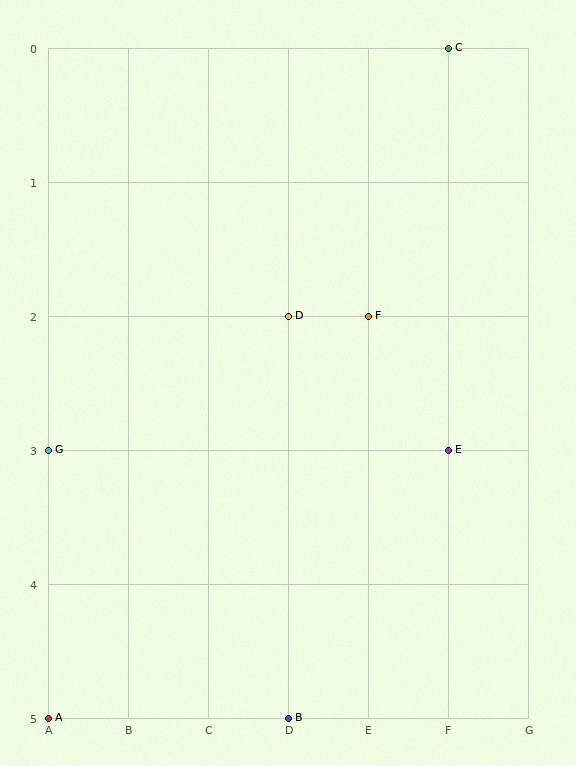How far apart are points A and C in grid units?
Points A and C are 5 columns and 5 rows apart (about 7.1 grid units diagonally).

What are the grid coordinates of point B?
Point B is at grid coordinates (D, 5).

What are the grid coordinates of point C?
Point C is at grid coordinates (F, 0).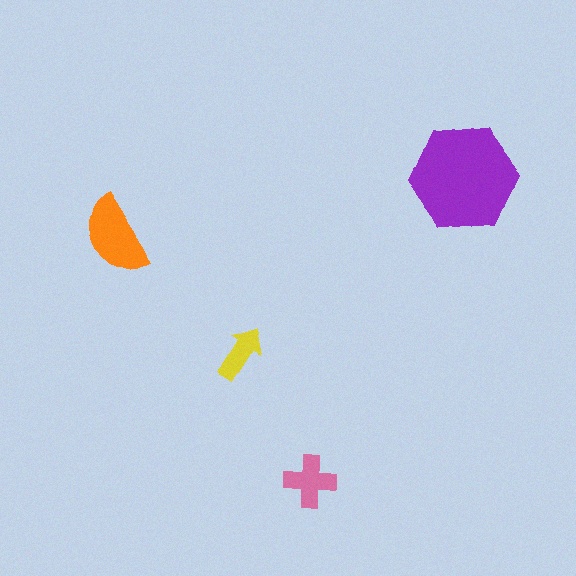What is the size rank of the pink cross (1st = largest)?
3rd.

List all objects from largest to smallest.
The purple hexagon, the orange semicircle, the pink cross, the yellow arrow.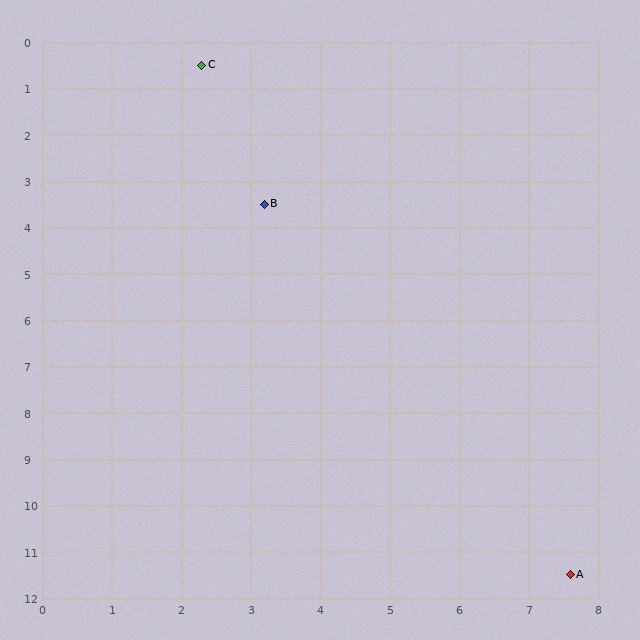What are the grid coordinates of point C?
Point C is at approximately (2.3, 0.5).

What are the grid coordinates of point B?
Point B is at approximately (3.2, 3.5).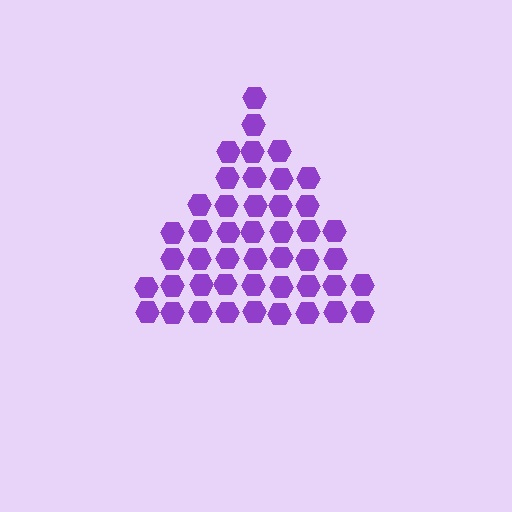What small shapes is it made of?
It is made of small hexagons.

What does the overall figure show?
The overall figure shows a triangle.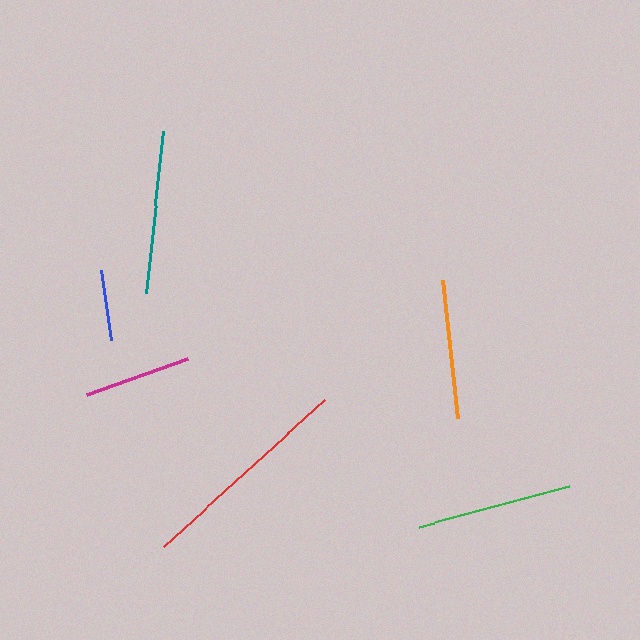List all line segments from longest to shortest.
From longest to shortest: red, teal, green, orange, magenta, blue.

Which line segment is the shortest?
The blue line is the shortest at approximately 70 pixels.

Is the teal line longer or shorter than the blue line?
The teal line is longer than the blue line.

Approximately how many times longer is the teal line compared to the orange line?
The teal line is approximately 1.2 times the length of the orange line.